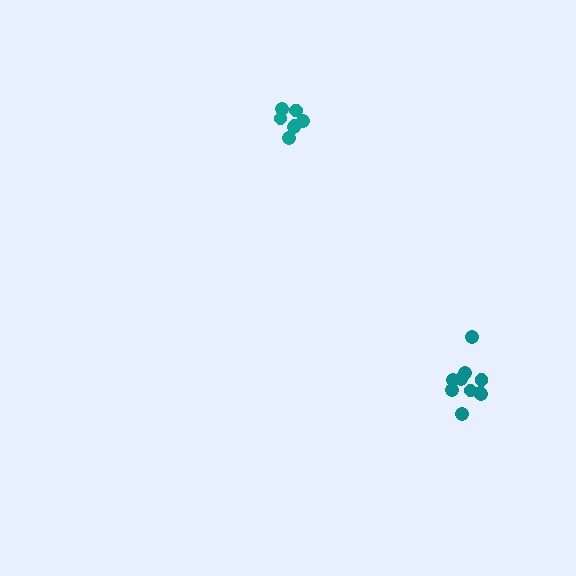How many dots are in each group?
Group 1: 10 dots, Group 2: 7 dots (17 total).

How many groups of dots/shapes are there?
There are 2 groups.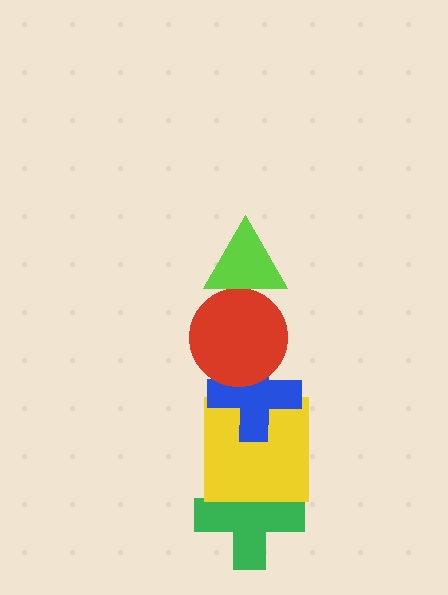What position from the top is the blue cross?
The blue cross is 3rd from the top.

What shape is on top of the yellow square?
The blue cross is on top of the yellow square.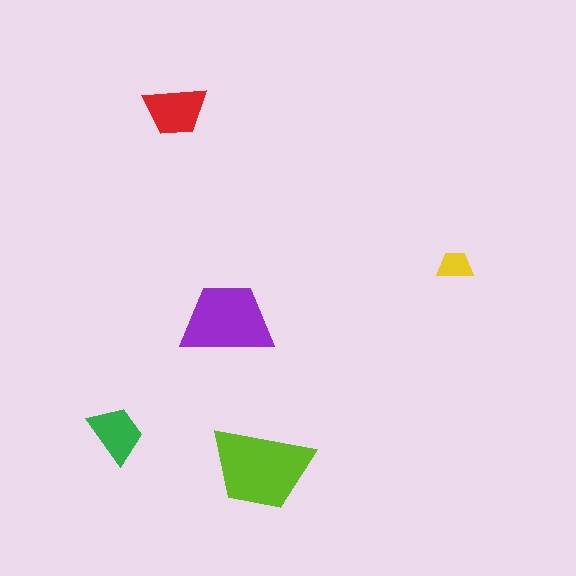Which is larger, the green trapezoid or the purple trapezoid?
The purple one.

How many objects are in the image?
There are 5 objects in the image.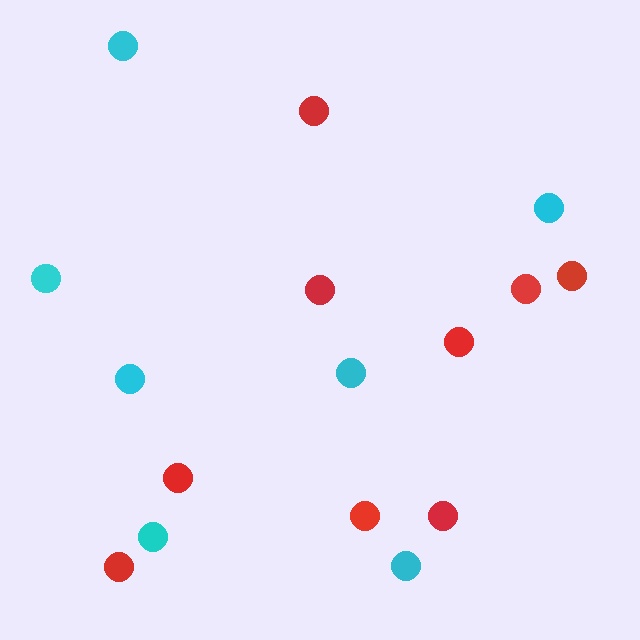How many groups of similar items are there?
There are 2 groups: one group of red circles (9) and one group of cyan circles (7).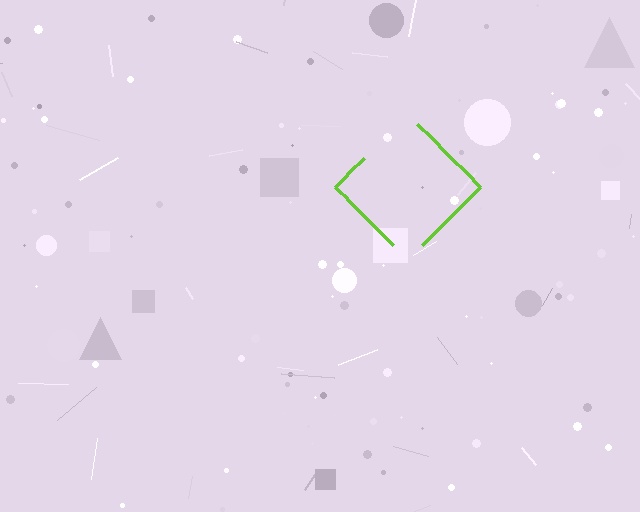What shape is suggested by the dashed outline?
The dashed outline suggests a diamond.